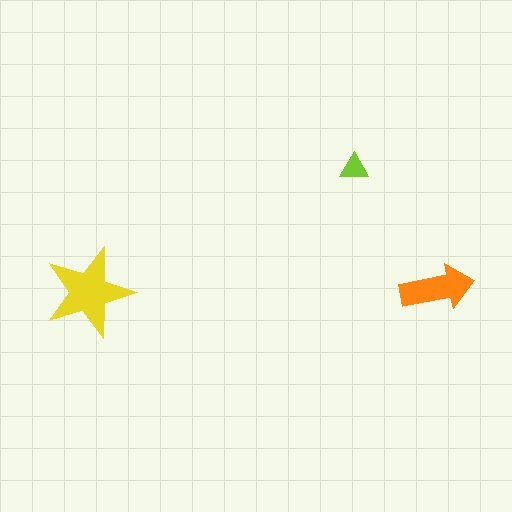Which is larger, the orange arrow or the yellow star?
The yellow star.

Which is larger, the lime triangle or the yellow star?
The yellow star.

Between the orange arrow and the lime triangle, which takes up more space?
The orange arrow.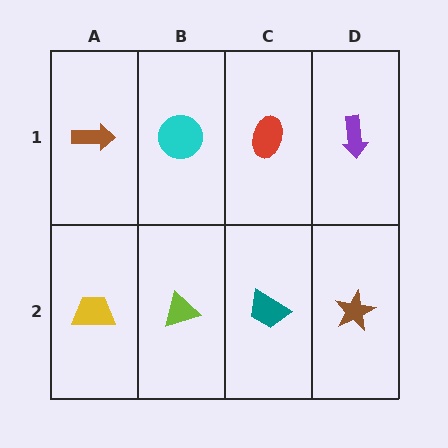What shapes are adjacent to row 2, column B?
A cyan circle (row 1, column B), a yellow trapezoid (row 2, column A), a teal trapezoid (row 2, column C).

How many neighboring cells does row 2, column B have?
3.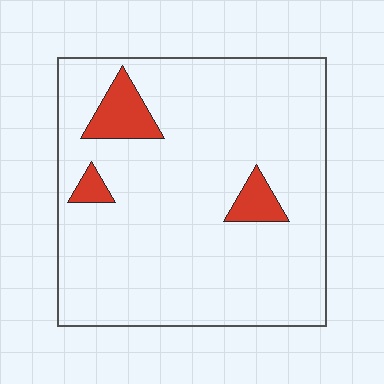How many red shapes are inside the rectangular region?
3.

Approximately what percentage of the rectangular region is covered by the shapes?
Approximately 10%.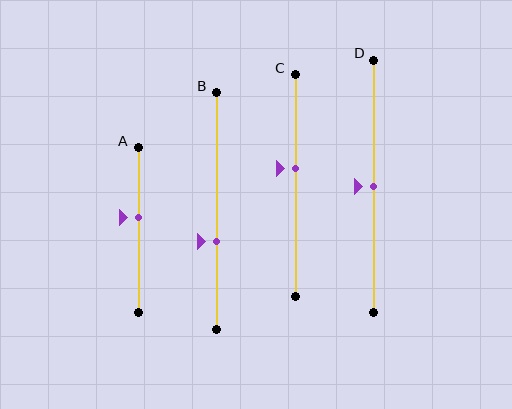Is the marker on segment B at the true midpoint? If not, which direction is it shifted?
No, the marker on segment B is shifted downward by about 13% of the segment length.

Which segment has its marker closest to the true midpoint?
Segment D has its marker closest to the true midpoint.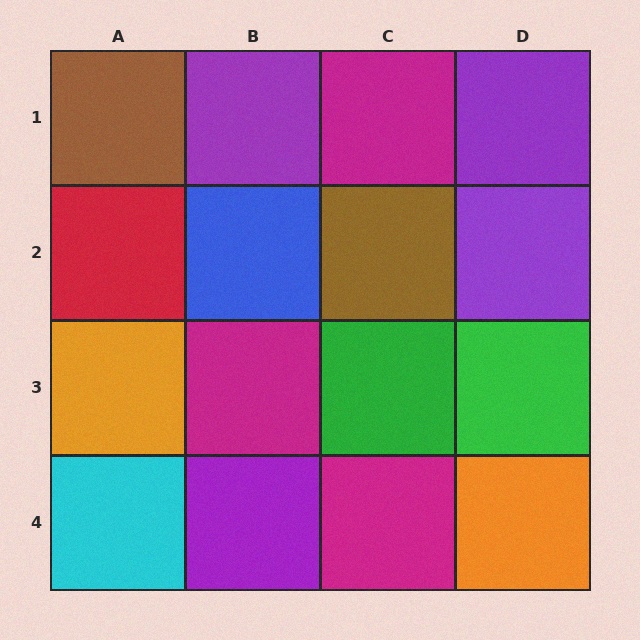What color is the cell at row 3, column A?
Orange.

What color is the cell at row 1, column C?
Magenta.